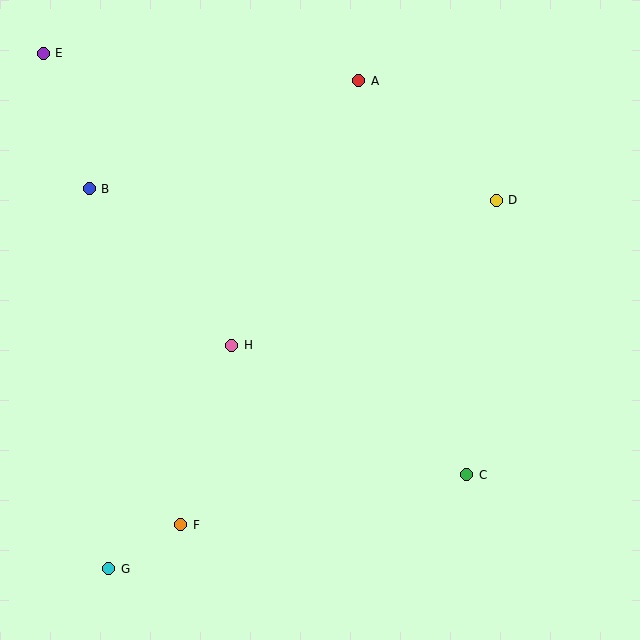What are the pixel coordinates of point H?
Point H is at (232, 345).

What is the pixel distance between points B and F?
The distance between B and F is 348 pixels.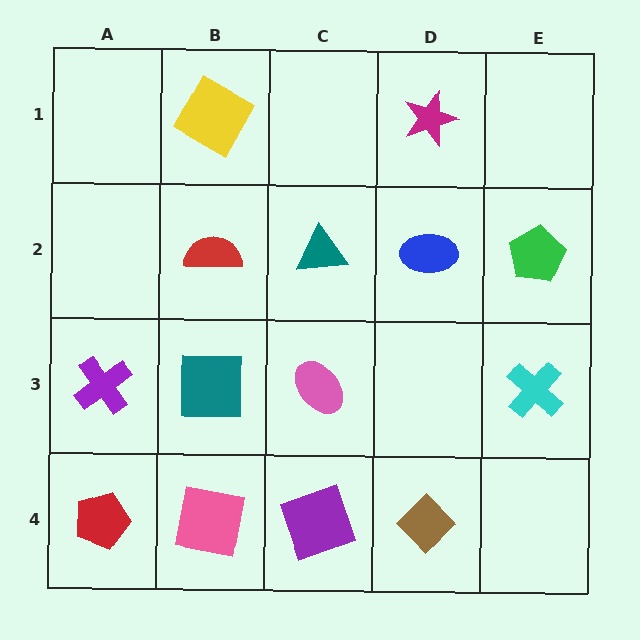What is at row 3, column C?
A pink ellipse.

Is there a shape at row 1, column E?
No, that cell is empty.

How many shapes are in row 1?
2 shapes.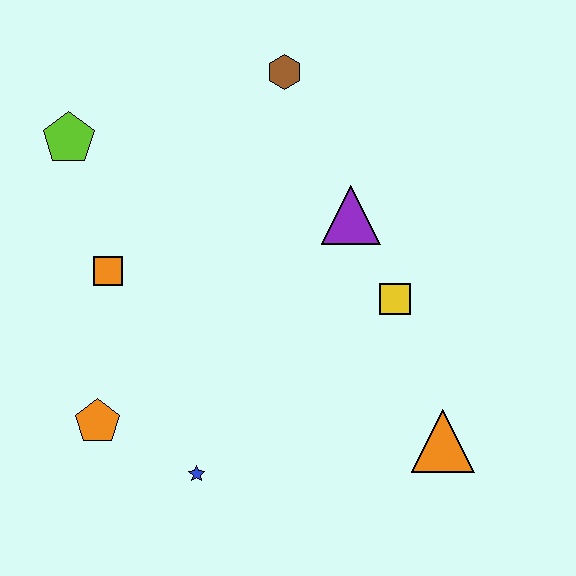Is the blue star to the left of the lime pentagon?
No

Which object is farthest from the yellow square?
The lime pentagon is farthest from the yellow square.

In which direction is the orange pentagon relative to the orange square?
The orange pentagon is below the orange square.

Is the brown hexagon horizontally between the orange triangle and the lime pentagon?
Yes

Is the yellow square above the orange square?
No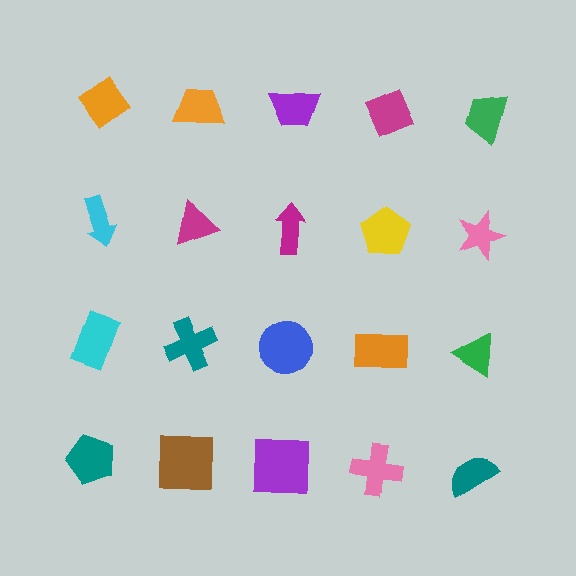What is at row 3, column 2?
A teal cross.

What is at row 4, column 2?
A brown square.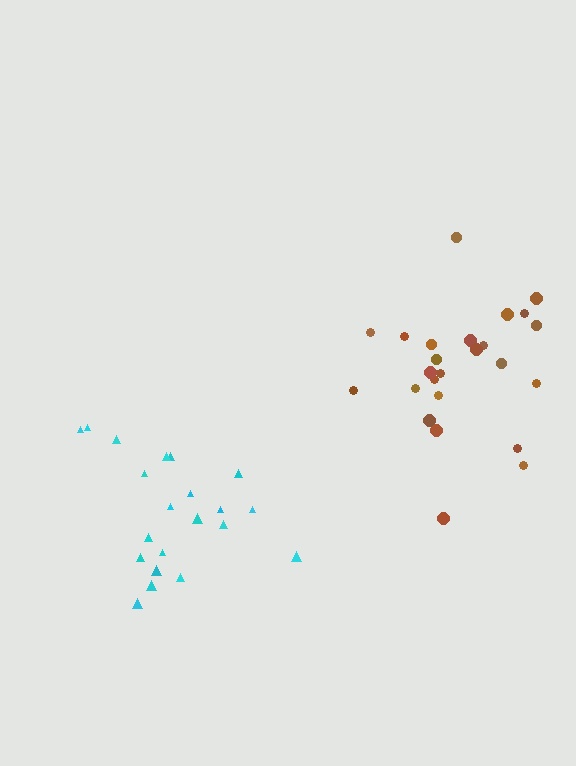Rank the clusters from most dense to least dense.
cyan, brown.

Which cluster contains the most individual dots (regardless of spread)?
Brown (25).